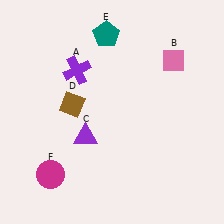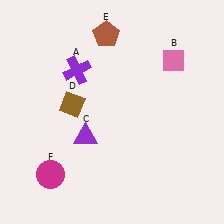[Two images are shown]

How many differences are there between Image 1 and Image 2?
There is 1 difference between the two images.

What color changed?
The pentagon (E) changed from teal in Image 1 to brown in Image 2.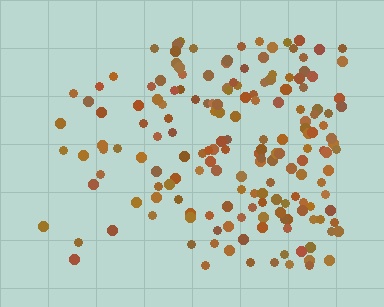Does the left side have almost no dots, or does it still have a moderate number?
Still a moderate number, just noticeably fewer than the right.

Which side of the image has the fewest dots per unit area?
The left.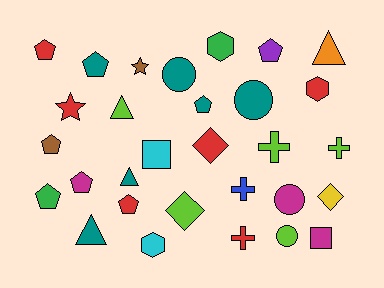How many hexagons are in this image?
There are 3 hexagons.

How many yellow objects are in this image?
There is 1 yellow object.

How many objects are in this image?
There are 30 objects.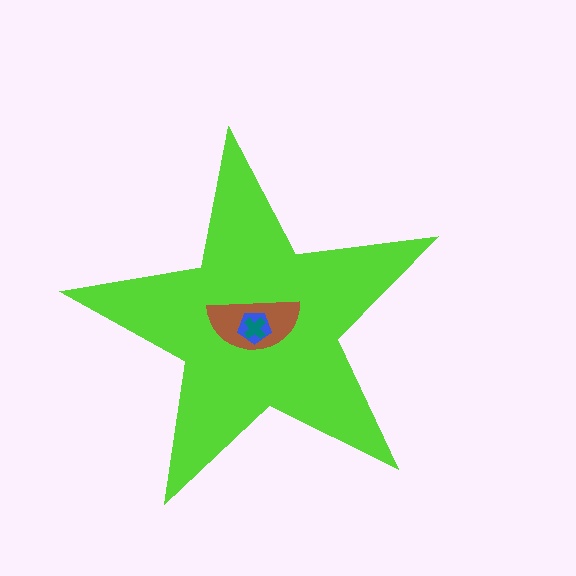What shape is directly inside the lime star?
The brown semicircle.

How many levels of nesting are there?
4.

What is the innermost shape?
The teal cross.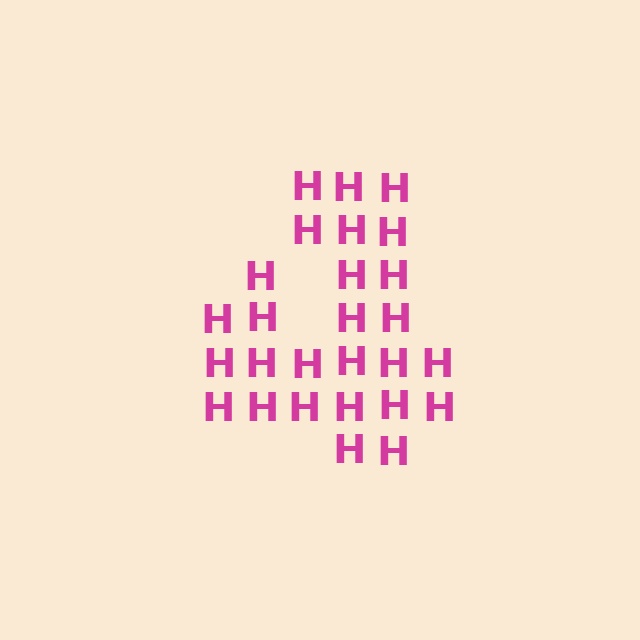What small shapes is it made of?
It is made of small letter H's.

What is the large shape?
The large shape is the digit 4.